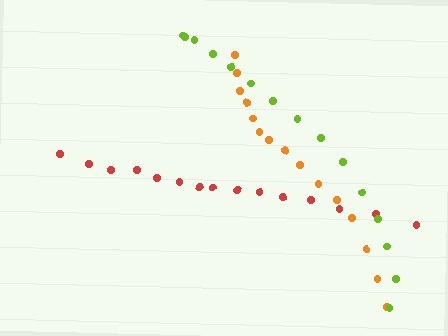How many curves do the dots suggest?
There are 3 distinct paths.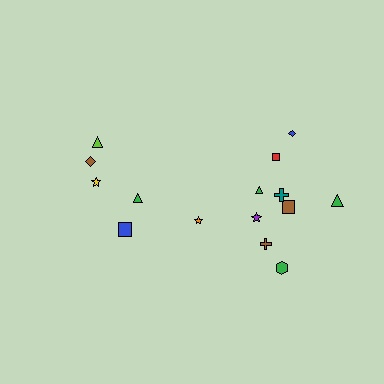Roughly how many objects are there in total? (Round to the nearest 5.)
Roughly 15 objects in total.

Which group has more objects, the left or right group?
The right group.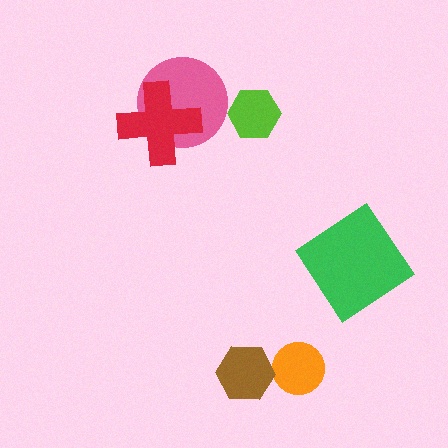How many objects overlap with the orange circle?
0 objects overlap with the orange circle.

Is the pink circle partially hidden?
Yes, it is partially covered by another shape.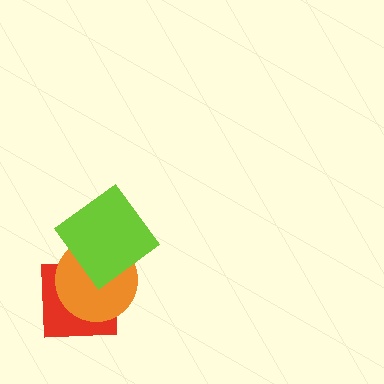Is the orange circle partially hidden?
Yes, it is partially covered by another shape.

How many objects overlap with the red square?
1 object overlaps with the red square.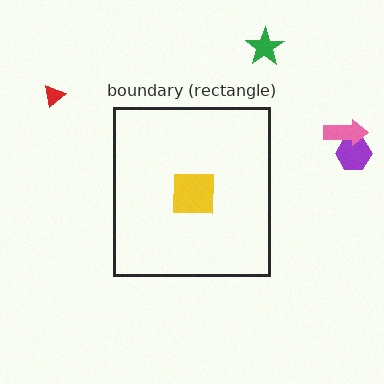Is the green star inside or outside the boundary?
Outside.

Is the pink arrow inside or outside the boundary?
Outside.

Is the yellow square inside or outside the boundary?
Inside.